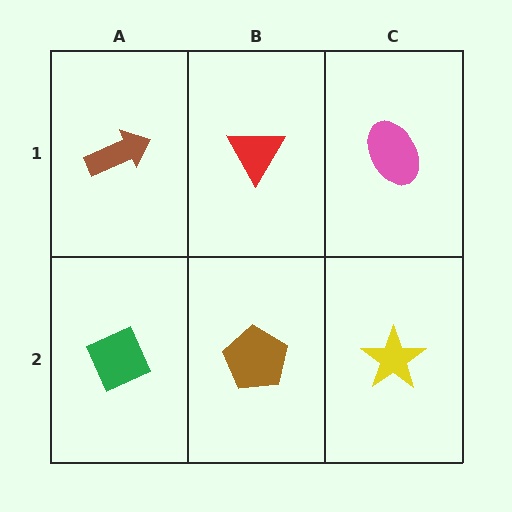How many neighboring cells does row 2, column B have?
3.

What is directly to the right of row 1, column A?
A red triangle.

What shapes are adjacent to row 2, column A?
A brown arrow (row 1, column A), a brown pentagon (row 2, column B).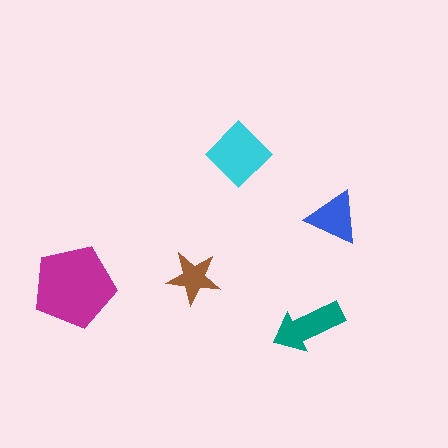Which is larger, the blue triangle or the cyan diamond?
The cyan diamond.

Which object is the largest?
The magenta pentagon.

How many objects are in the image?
There are 5 objects in the image.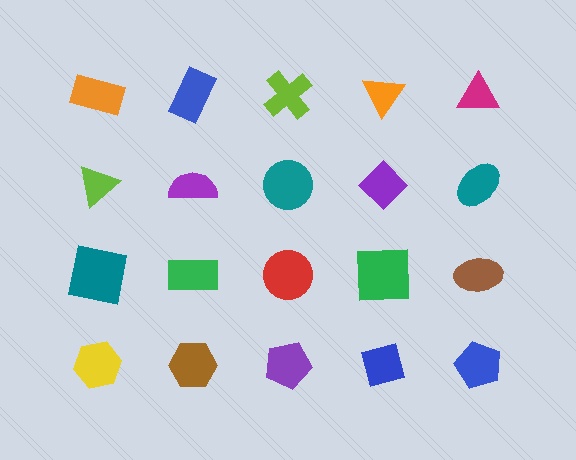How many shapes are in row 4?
5 shapes.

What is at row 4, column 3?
A purple pentagon.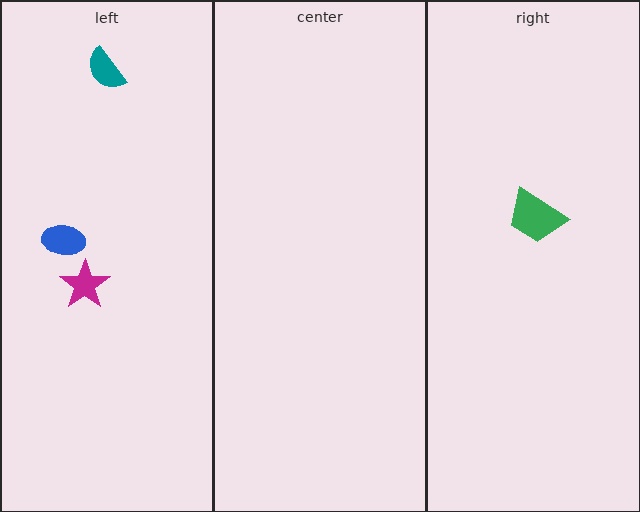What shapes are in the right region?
The green trapezoid.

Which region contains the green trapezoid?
The right region.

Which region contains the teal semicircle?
The left region.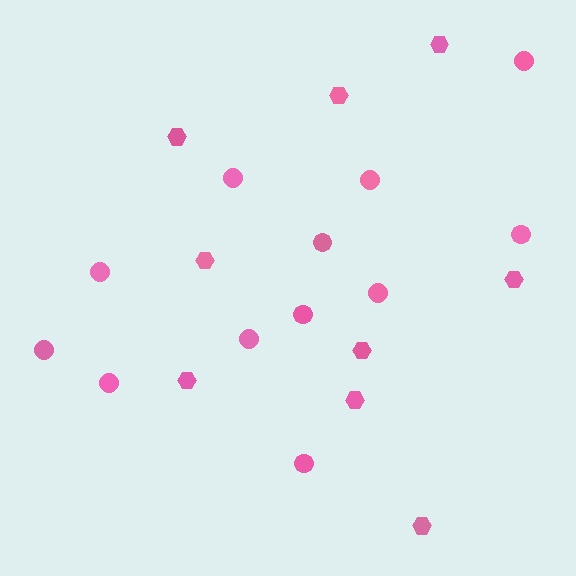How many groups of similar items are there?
There are 2 groups: one group of hexagons (9) and one group of circles (12).